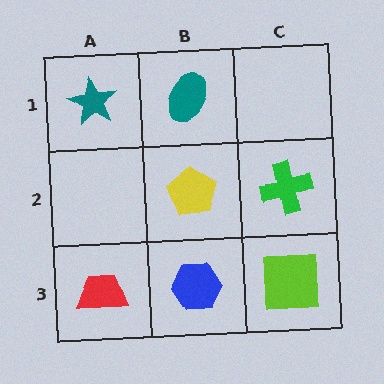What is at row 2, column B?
A yellow pentagon.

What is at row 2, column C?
A green cross.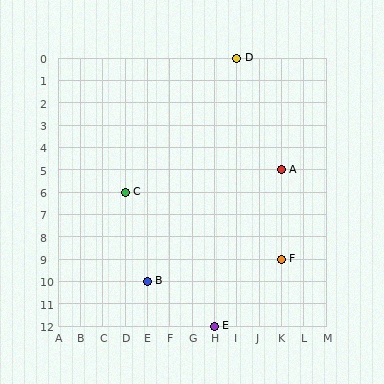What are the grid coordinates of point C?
Point C is at grid coordinates (D, 6).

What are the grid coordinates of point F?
Point F is at grid coordinates (K, 9).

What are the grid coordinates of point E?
Point E is at grid coordinates (H, 12).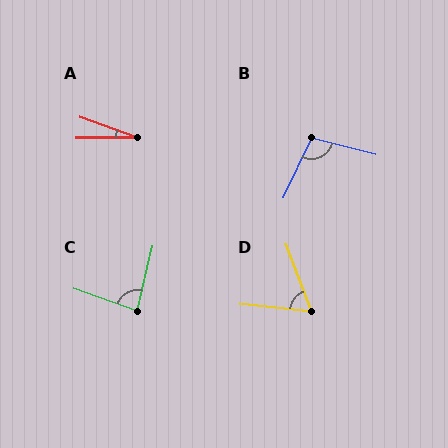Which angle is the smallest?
A, at approximately 21 degrees.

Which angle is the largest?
B, at approximately 101 degrees.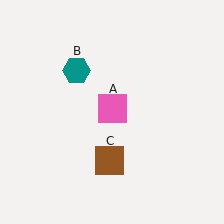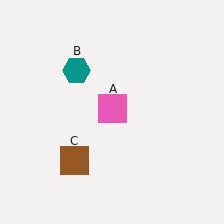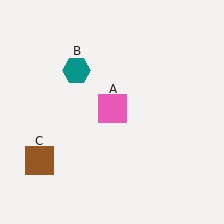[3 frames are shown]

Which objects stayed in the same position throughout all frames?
Pink square (object A) and teal hexagon (object B) remained stationary.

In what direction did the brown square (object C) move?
The brown square (object C) moved left.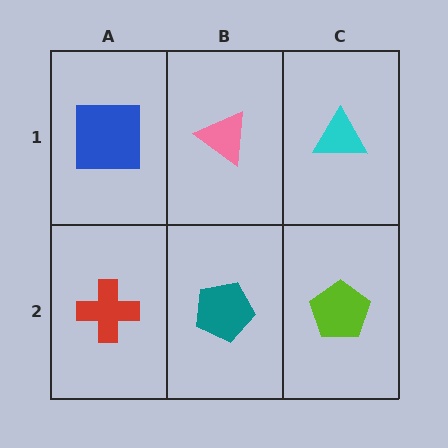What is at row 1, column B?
A pink triangle.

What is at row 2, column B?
A teal pentagon.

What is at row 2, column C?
A lime pentagon.